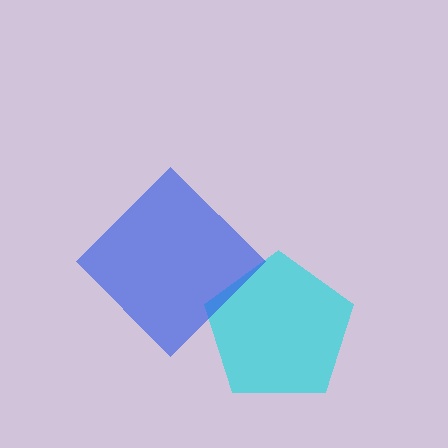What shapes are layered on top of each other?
The layered shapes are: a cyan pentagon, a blue diamond.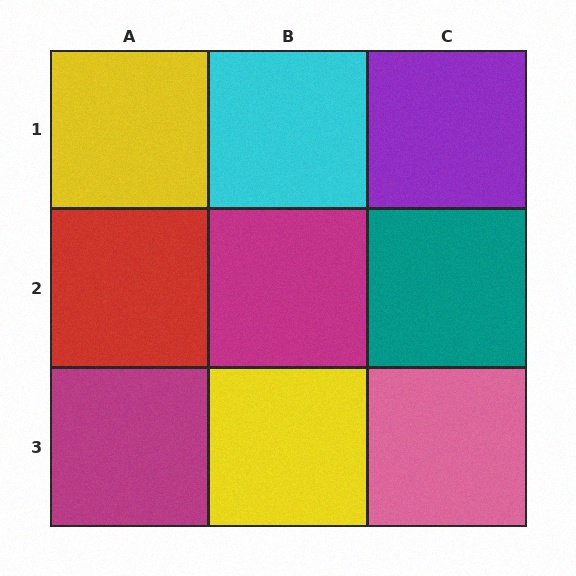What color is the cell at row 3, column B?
Yellow.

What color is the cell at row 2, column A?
Red.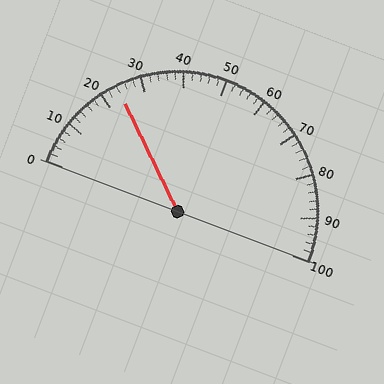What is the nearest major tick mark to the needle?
The nearest major tick mark is 20.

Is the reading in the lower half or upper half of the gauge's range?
The reading is in the lower half of the range (0 to 100).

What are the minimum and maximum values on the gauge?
The gauge ranges from 0 to 100.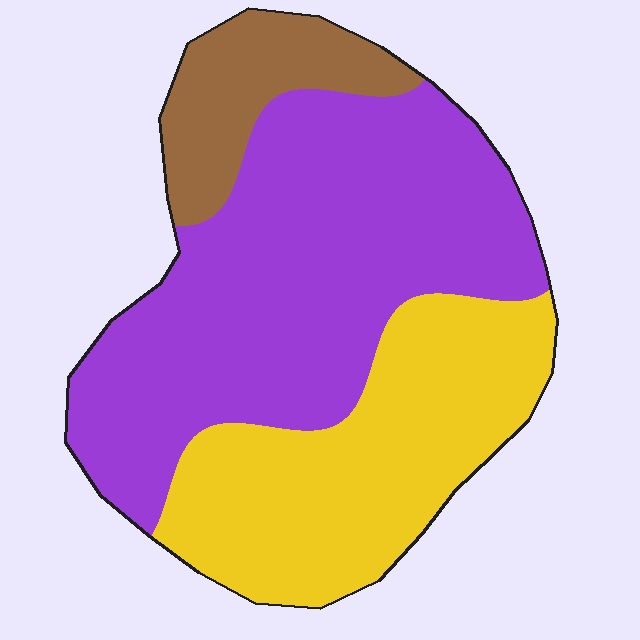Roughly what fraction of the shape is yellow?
Yellow covers roughly 35% of the shape.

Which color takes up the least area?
Brown, at roughly 15%.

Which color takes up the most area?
Purple, at roughly 55%.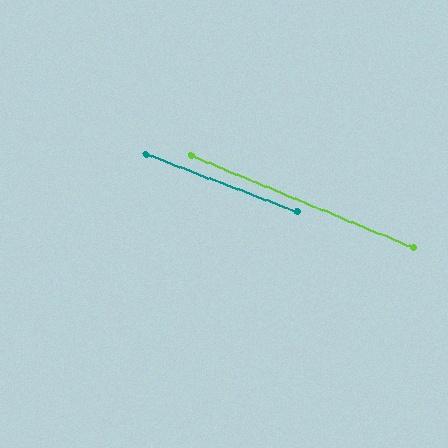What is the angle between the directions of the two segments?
Approximately 1 degree.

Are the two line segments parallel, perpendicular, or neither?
Parallel — their directions differ by only 1.4°.